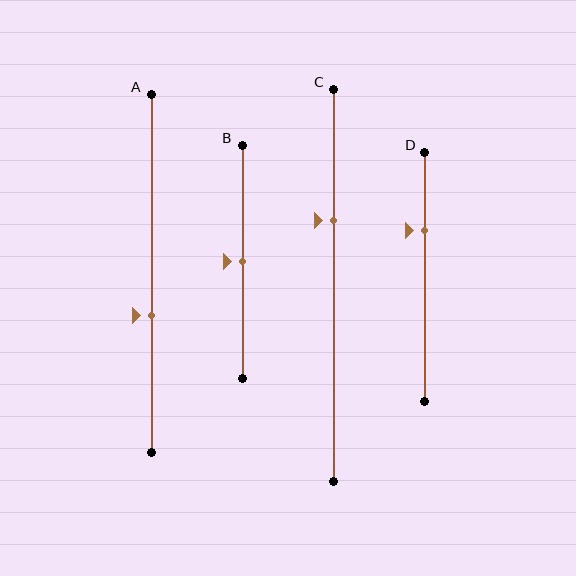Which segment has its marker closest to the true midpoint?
Segment B has its marker closest to the true midpoint.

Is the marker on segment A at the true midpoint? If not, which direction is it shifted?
No, the marker on segment A is shifted downward by about 12% of the segment length.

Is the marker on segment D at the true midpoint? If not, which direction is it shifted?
No, the marker on segment D is shifted upward by about 19% of the segment length.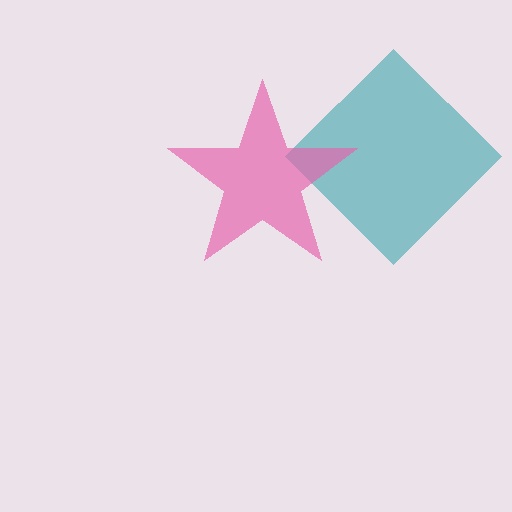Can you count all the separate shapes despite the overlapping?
Yes, there are 2 separate shapes.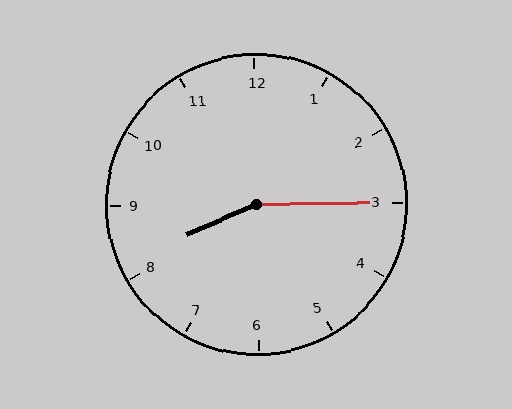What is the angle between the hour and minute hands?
Approximately 158 degrees.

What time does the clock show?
8:15.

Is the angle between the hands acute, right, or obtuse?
It is obtuse.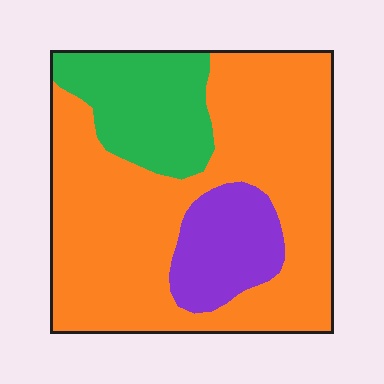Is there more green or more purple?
Green.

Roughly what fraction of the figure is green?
Green covers 19% of the figure.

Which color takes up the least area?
Purple, at roughly 15%.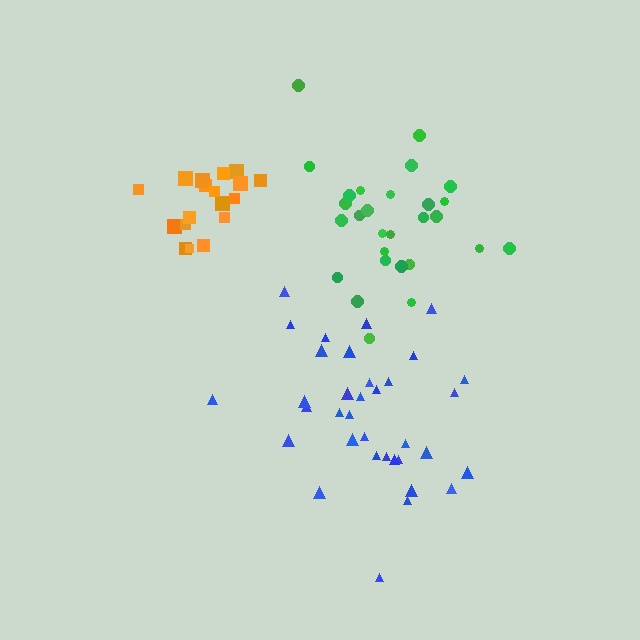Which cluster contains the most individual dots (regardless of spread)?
Blue (35).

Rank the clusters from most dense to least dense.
orange, blue, green.